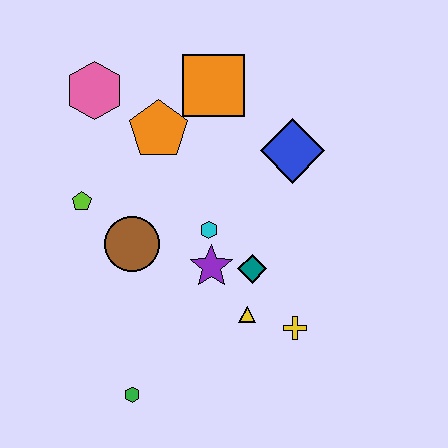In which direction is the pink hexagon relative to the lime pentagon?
The pink hexagon is above the lime pentagon.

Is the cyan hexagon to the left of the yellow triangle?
Yes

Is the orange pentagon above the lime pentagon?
Yes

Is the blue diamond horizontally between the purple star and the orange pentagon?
No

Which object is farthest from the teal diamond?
The pink hexagon is farthest from the teal diamond.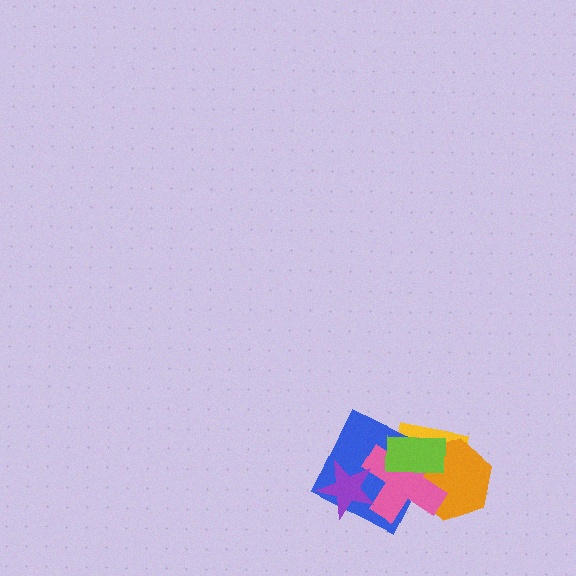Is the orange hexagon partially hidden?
Yes, it is partially covered by another shape.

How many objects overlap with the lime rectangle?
4 objects overlap with the lime rectangle.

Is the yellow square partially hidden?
Yes, it is partially covered by another shape.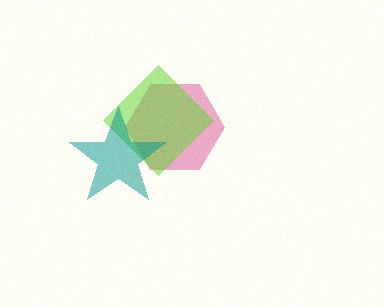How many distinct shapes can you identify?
There are 3 distinct shapes: a magenta hexagon, a lime diamond, a teal star.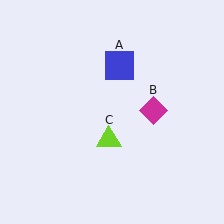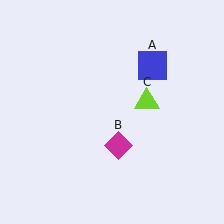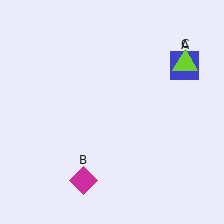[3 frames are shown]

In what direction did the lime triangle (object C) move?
The lime triangle (object C) moved up and to the right.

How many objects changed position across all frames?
3 objects changed position: blue square (object A), magenta diamond (object B), lime triangle (object C).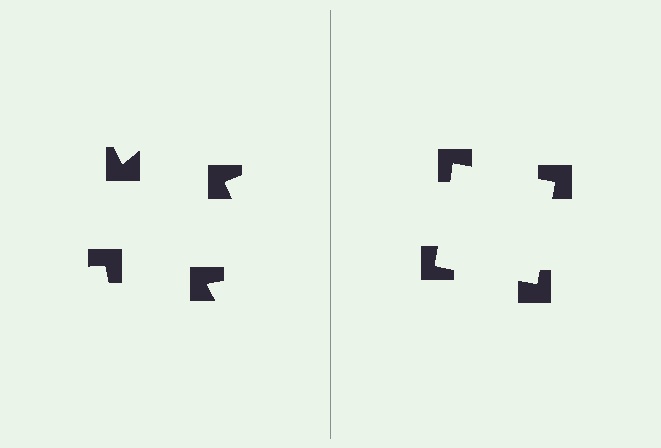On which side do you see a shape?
An illusory square appears on the right side. On the left side the wedge cuts are rotated, so no coherent shape forms.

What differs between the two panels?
The notched squares are positioned identically on both sides; only the wedge orientations differ. On the right they align to a square; on the left they are misaligned.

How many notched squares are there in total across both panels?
8 — 4 on each side.